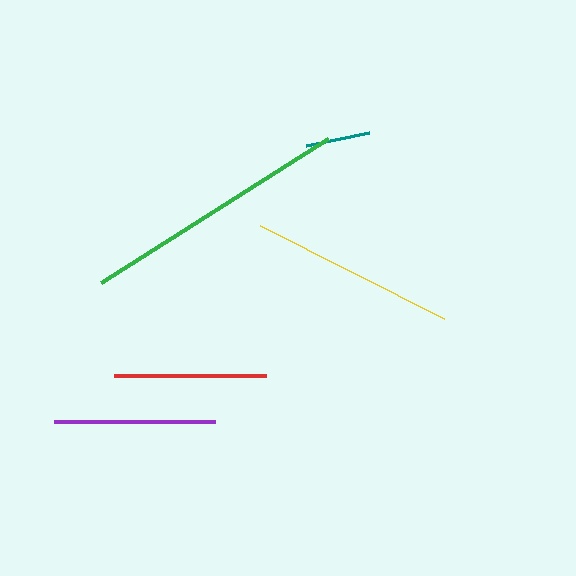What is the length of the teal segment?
The teal segment is approximately 65 pixels long.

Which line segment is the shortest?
The teal line is the shortest at approximately 65 pixels.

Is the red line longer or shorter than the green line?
The green line is longer than the red line.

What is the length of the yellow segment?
The yellow segment is approximately 207 pixels long.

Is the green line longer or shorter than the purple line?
The green line is longer than the purple line.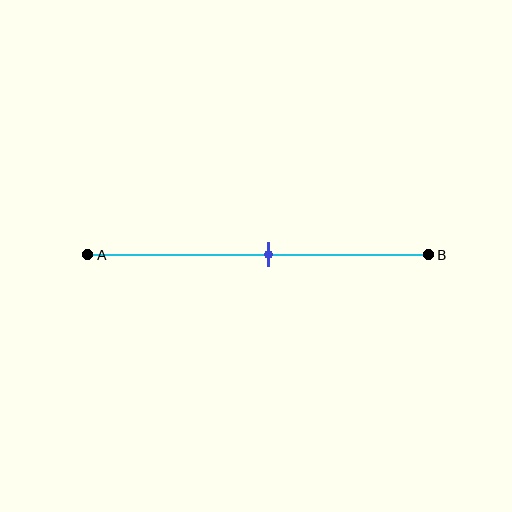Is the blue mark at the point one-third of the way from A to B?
No, the mark is at about 55% from A, not at the 33% one-third point.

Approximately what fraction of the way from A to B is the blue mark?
The blue mark is approximately 55% of the way from A to B.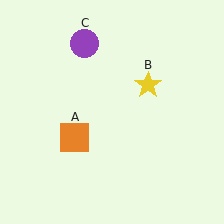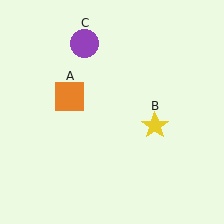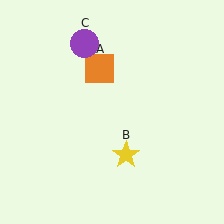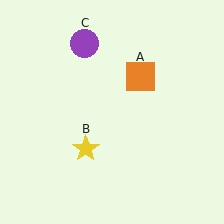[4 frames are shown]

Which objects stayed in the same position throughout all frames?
Purple circle (object C) remained stationary.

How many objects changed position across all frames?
2 objects changed position: orange square (object A), yellow star (object B).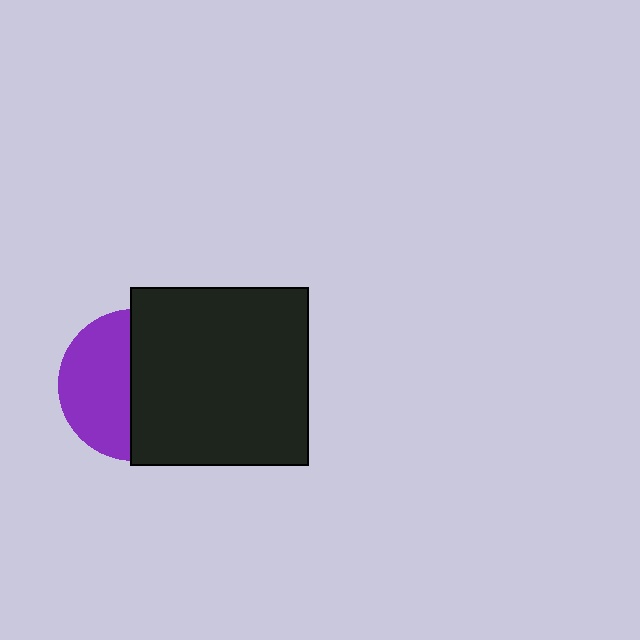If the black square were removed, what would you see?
You would see the complete purple circle.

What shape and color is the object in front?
The object in front is a black square.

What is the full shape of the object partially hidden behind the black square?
The partially hidden object is a purple circle.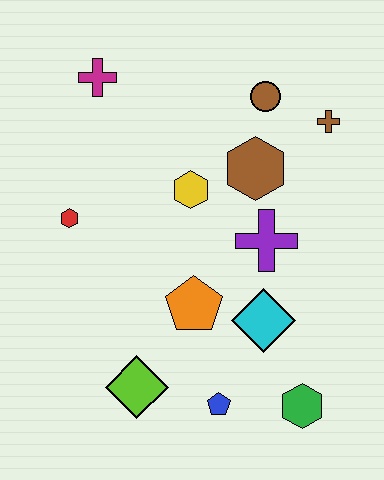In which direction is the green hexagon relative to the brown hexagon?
The green hexagon is below the brown hexagon.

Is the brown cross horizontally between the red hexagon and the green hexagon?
No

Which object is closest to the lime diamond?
The blue pentagon is closest to the lime diamond.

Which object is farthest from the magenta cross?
The green hexagon is farthest from the magenta cross.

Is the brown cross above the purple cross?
Yes